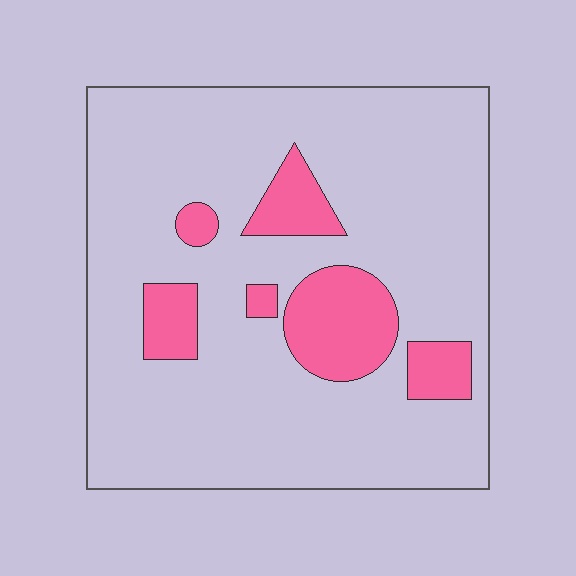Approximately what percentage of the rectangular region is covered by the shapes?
Approximately 15%.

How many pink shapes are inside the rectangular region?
6.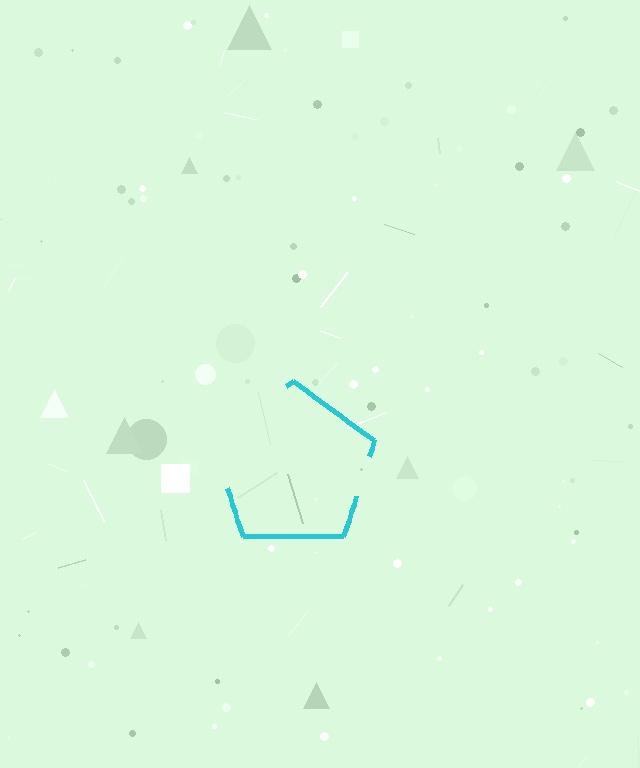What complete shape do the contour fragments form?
The contour fragments form a pentagon.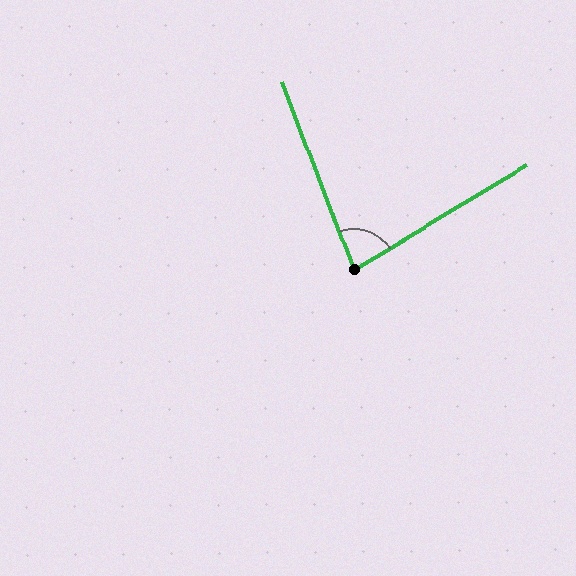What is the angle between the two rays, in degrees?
Approximately 80 degrees.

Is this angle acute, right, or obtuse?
It is acute.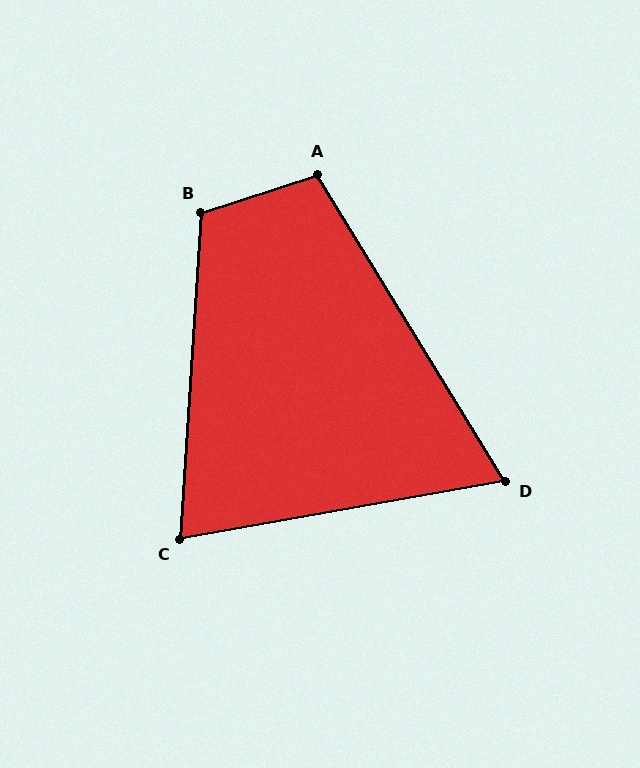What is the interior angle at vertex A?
Approximately 104 degrees (obtuse).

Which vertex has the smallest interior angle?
D, at approximately 69 degrees.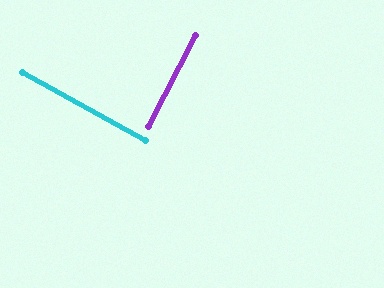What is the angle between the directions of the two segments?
Approximately 89 degrees.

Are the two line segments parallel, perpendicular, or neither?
Perpendicular — they meet at approximately 89°.